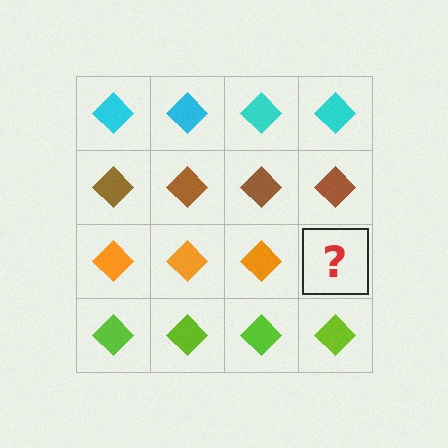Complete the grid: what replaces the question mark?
The question mark should be replaced with an orange diamond.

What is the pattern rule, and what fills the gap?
The rule is that each row has a consistent color. The gap should be filled with an orange diamond.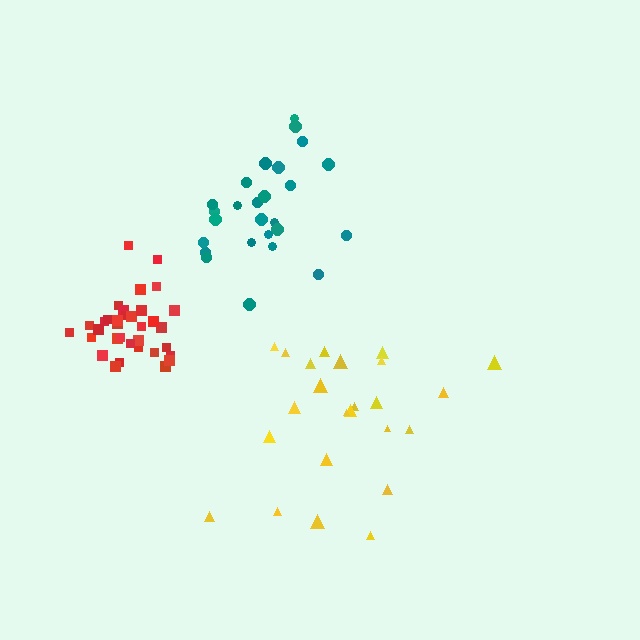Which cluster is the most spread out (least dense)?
Yellow.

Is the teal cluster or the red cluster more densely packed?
Red.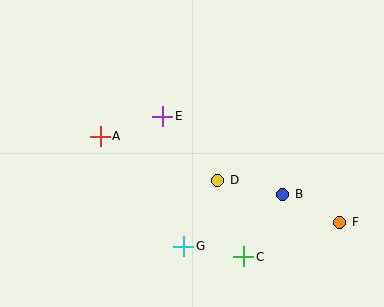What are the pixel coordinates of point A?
Point A is at (100, 136).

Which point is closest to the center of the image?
Point D at (218, 180) is closest to the center.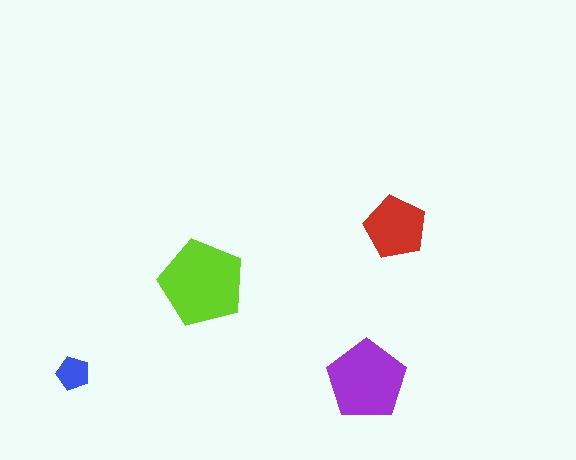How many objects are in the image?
There are 4 objects in the image.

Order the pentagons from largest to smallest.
the lime one, the purple one, the red one, the blue one.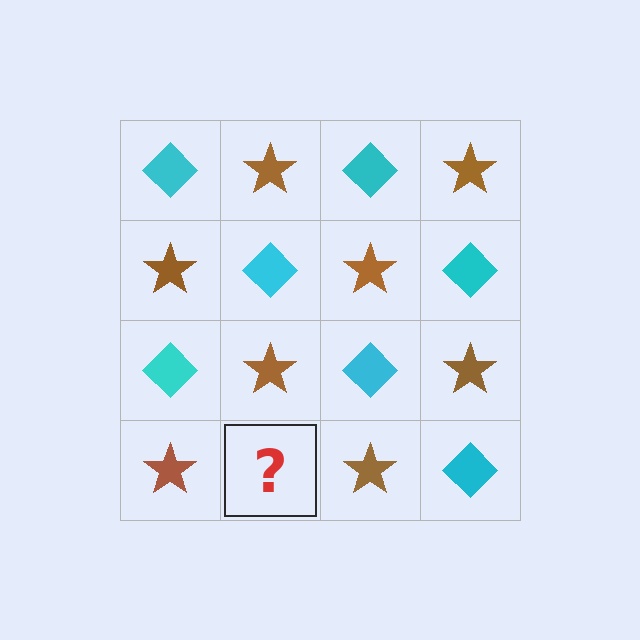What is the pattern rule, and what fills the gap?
The rule is that it alternates cyan diamond and brown star in a checkerboard pattern. The gap should be filled with a cyan diamond.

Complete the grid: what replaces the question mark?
The question mark should be replaced with a cyan diamond.